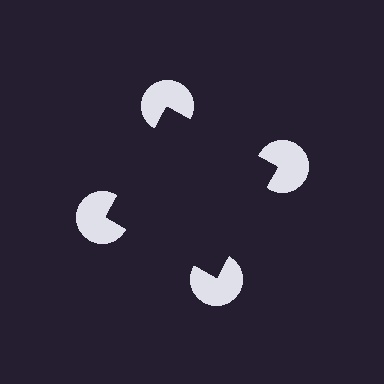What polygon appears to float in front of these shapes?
An illusory square — its edges are inferred from the aligned wedge cuts in the pac-man discs, not physically drawn.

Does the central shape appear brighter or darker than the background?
It typically appears slightly darker than the background, even though no actual brightness change is drawn.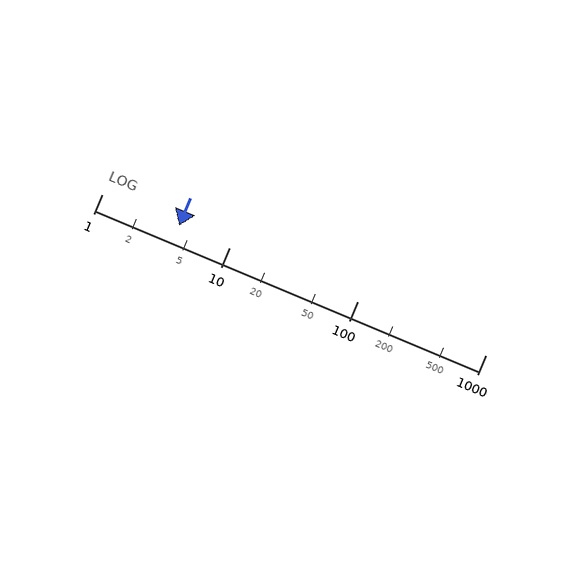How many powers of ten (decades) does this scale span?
The scale spans 3 decades, from 1 to 1000.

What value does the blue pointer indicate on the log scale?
The pointer indicates approximately 4.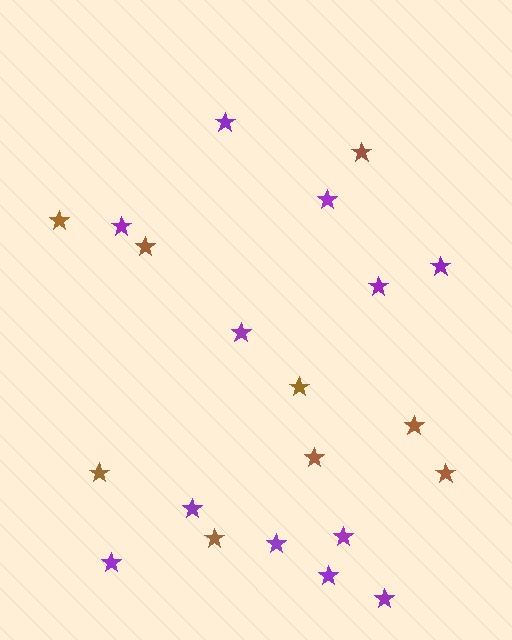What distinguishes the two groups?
There are 2 groups: one group of brown stars (9) and one group of purple stars (12).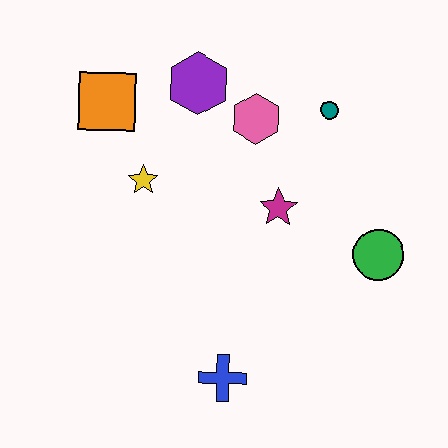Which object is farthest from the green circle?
The orange square is farthest from the green circle.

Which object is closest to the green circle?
The magenta star is closest to the green circle.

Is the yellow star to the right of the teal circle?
No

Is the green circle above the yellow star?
No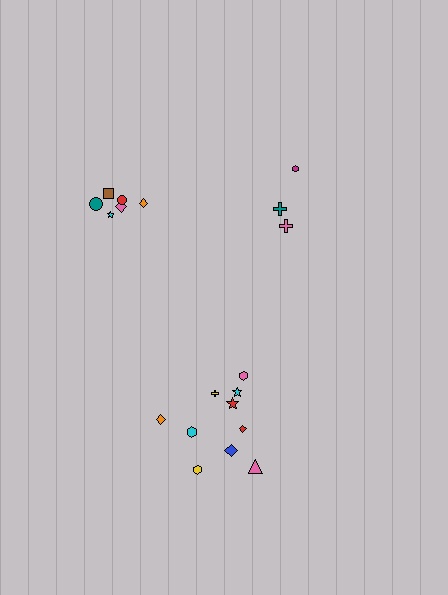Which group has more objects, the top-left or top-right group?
The top-left group.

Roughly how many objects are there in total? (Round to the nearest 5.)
Roughly 20 objects in total.